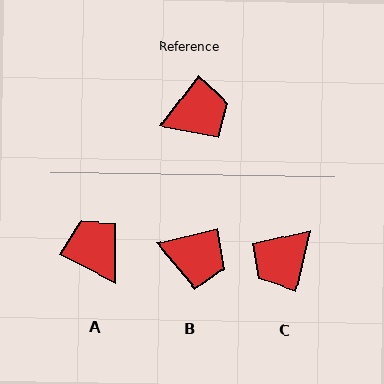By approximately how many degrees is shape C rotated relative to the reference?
Approximately 156 degrees clockwise.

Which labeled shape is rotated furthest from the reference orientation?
C, about 156 degrees away.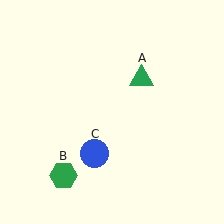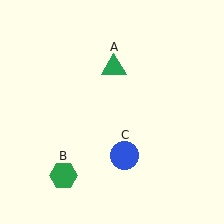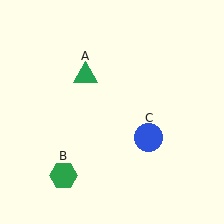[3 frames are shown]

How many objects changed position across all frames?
2 objects changed position: green triangle (object A), blue circle (object C).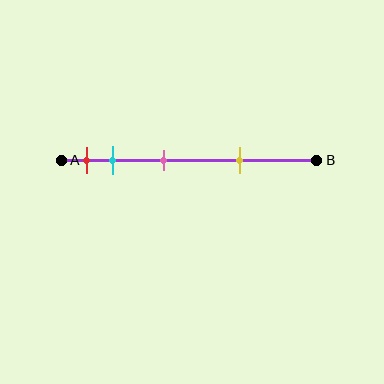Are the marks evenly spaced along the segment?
No, the marks are not evenly spaced.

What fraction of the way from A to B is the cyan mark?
The cyan mark is approximately 20% (0.2) of the way from A to B.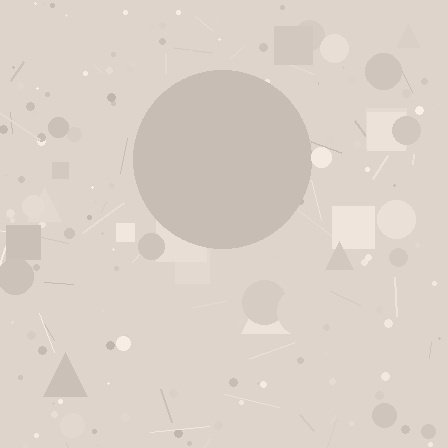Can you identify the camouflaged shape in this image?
The camouflaged shape is a circle.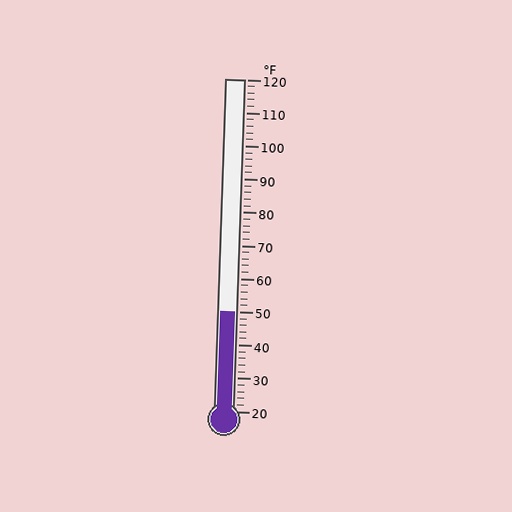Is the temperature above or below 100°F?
The temperature is below 100°F.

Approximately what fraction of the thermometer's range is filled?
The thermometer is filled to approximately 30% of its range.